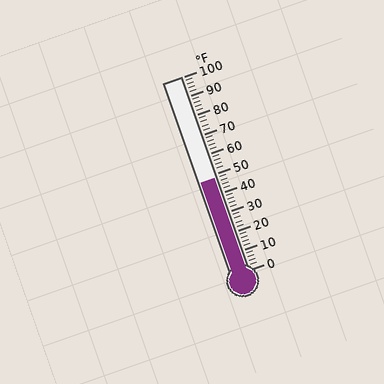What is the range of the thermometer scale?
The thermometer scale ranges from 0°F to 100°F.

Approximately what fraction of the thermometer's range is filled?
The thermometer is filled to approximately 50% of its range.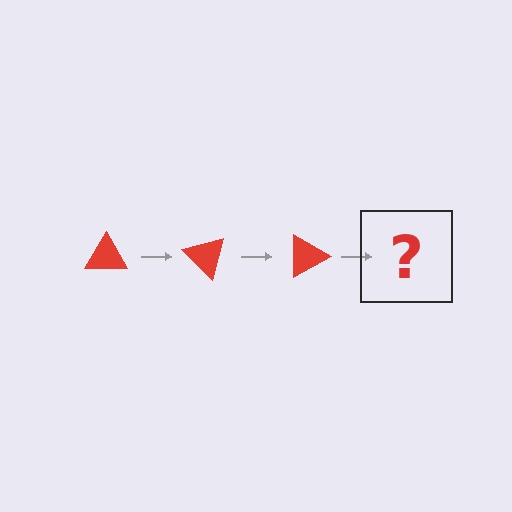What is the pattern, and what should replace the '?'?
The pattern is that the triangle rotates 45 degrees each step. The '?' should be a red triangle rotated 135 degrees.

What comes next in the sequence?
The next element should be a red triangle rotated 135 degrees.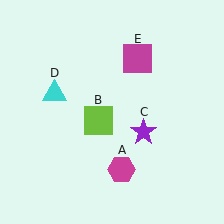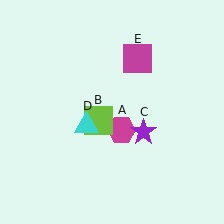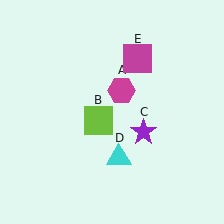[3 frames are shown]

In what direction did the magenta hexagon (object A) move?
The magenta hexagon (object A) moved up.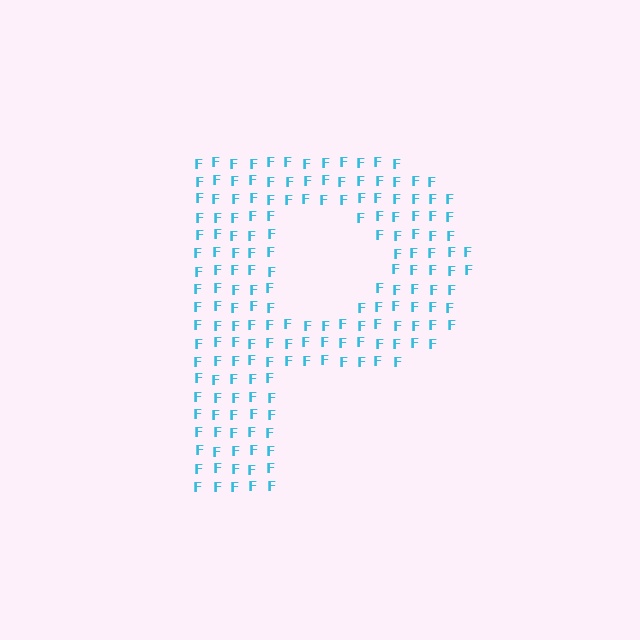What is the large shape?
The large shape is the letter P.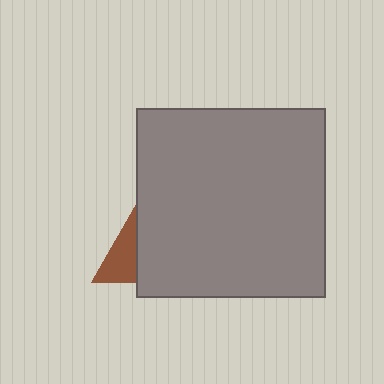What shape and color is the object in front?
The object in front is a gray square.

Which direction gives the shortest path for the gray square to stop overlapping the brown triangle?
Moving right gives the shortest separation.